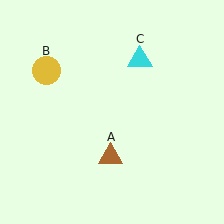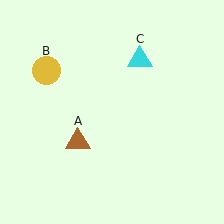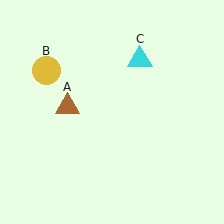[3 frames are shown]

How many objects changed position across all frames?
1 object changed position: brown triangle (object A).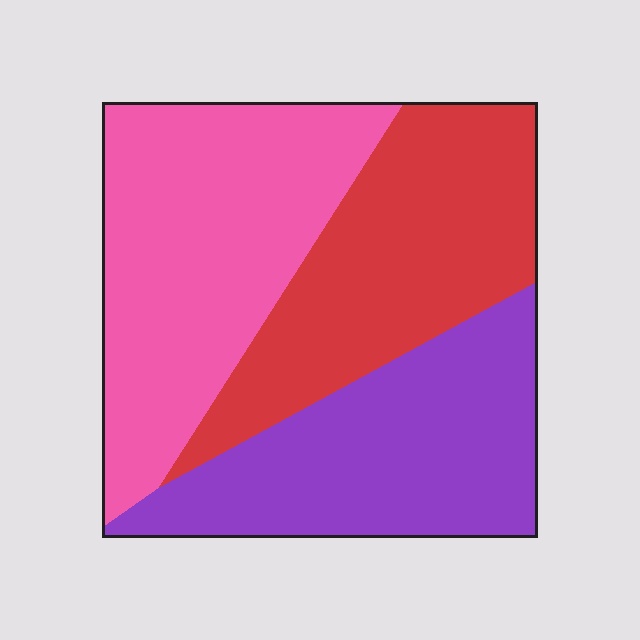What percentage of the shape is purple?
Purple takes up between a quarter and a half of the shape.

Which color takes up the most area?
Pink, at roughly 35%.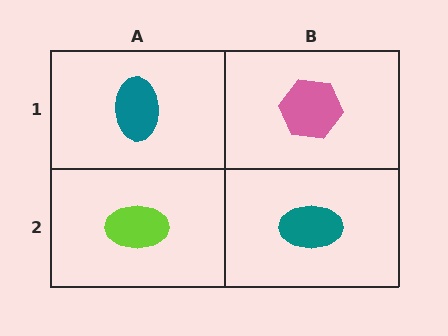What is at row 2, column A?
A lime ellipse.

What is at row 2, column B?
A teal ellipse.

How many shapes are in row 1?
2 shapes.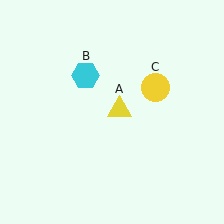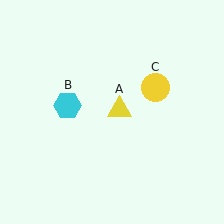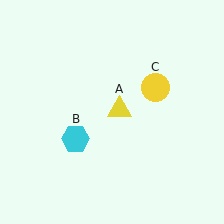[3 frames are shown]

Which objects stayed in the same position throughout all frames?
Yellow triangle (object A) and yellow circle (object C) remained stationary.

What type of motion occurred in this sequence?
The cyan hexagon (object B) rotated counterclockwise around the center of the scene.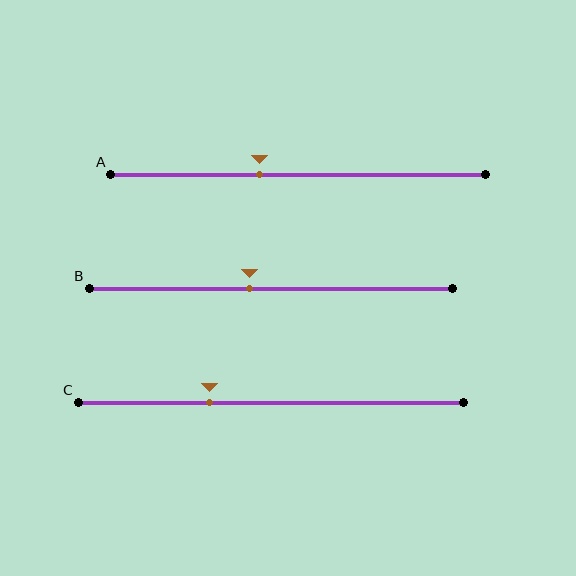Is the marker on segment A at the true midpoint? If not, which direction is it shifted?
No, the marker on segment A is shifted to the left by about 10% of the segment length.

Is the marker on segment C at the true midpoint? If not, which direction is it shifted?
No, the marker on segment C is shifted to the left by about 16% of the segment length.